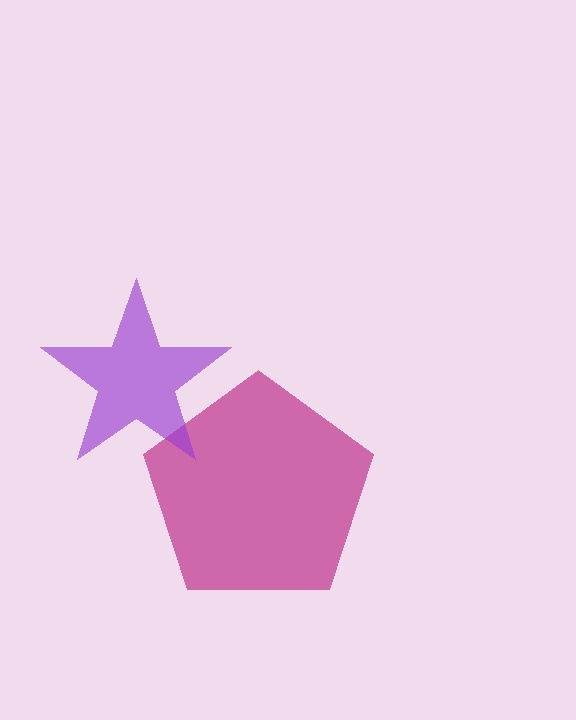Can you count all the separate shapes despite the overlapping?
Yes, there are 2 separate shapes.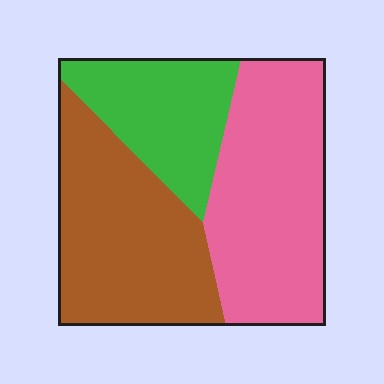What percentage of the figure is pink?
Pink takes up about two fifths (2/5) of the figure.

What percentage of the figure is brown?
Brown covers 37% of the figure.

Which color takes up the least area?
Green, at roughly 25%.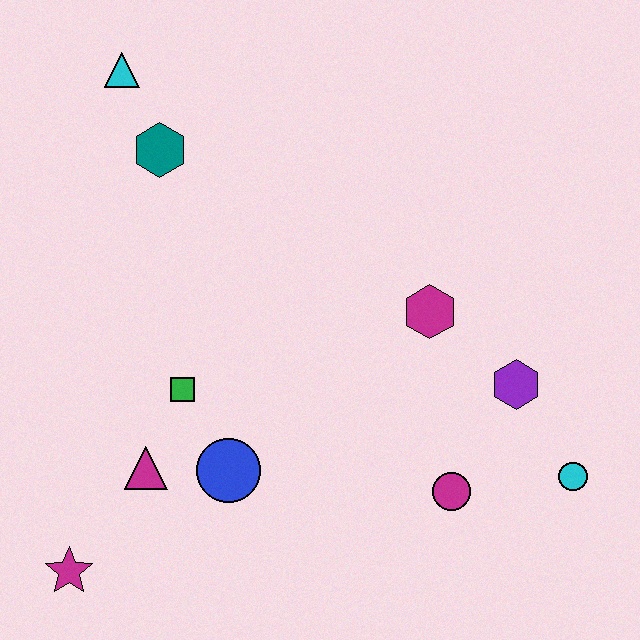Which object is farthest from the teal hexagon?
The cyan circle is farthest from the teal hexagon.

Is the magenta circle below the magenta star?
No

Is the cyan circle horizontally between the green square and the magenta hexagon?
No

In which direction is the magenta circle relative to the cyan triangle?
The magenta circle is below the cyan triangle.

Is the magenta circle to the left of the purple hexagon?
Yes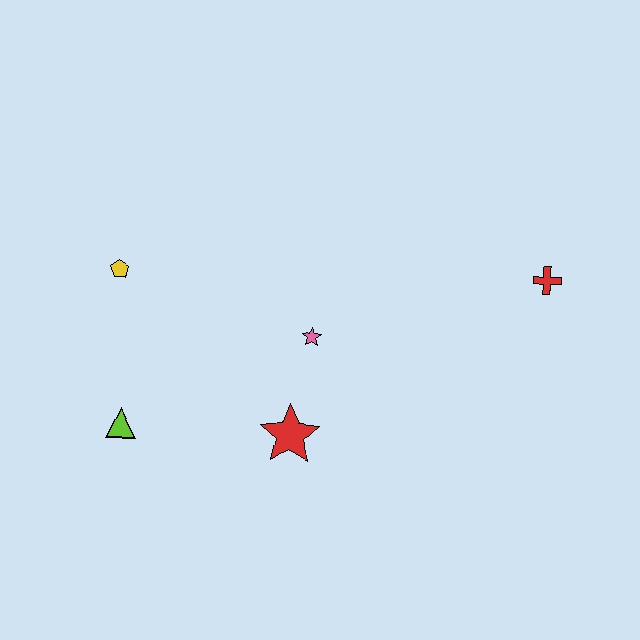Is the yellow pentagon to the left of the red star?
Yes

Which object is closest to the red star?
The pink star is closest to the red star.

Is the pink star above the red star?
Yes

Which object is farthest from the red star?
The red cross is farthest from the red star.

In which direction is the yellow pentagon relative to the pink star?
The yellow pentagon is to the left of the pink star.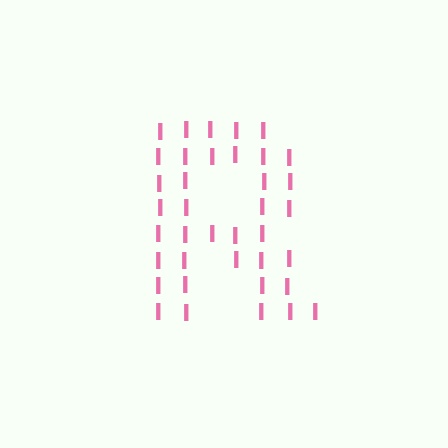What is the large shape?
The large shape is the letter R.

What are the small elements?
The small elements are letter I's.